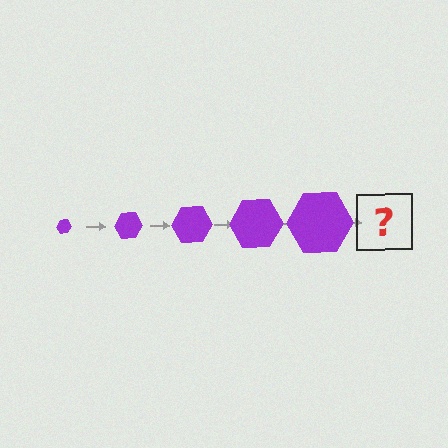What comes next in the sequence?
The next element should be a purple hexagon, larger than the previous one.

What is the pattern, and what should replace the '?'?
The pattern is that the hexagon gets progressively larger each step. The '?' should be a purple hexagon, larger than the previous one.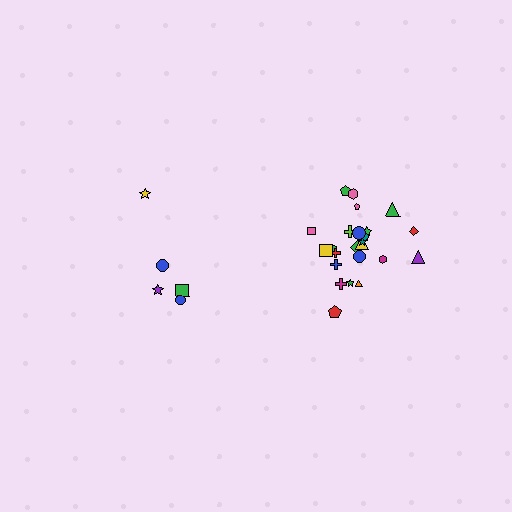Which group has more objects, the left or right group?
The right group.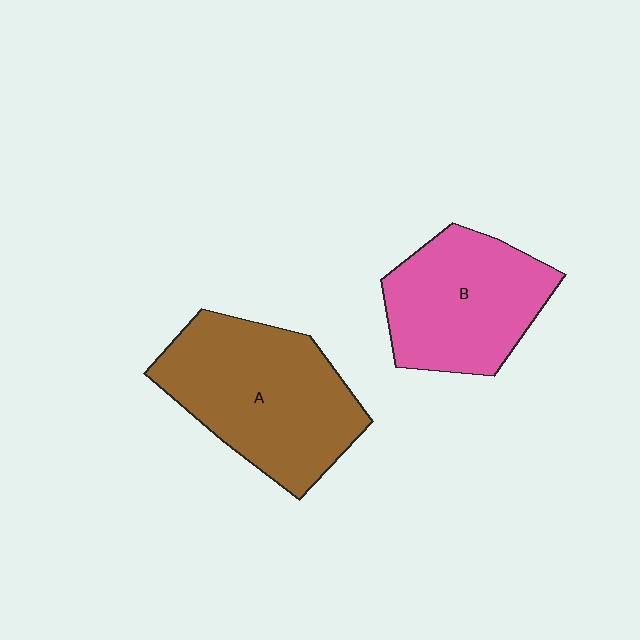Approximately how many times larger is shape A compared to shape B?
Approximately 1.3 times.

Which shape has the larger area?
Shape A (brown).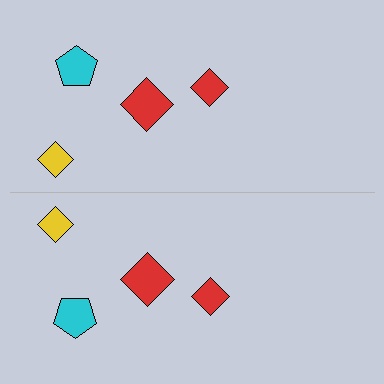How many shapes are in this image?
There are 8 shapes in this image.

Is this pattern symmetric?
Yes, this pattern has bilateral (reflection) symmetry.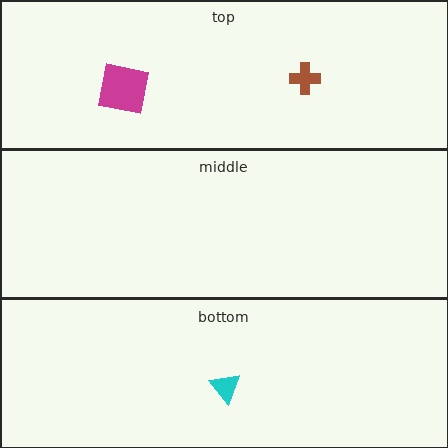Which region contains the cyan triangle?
The bottom region.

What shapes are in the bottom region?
The cyan triangle.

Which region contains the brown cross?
The top region.